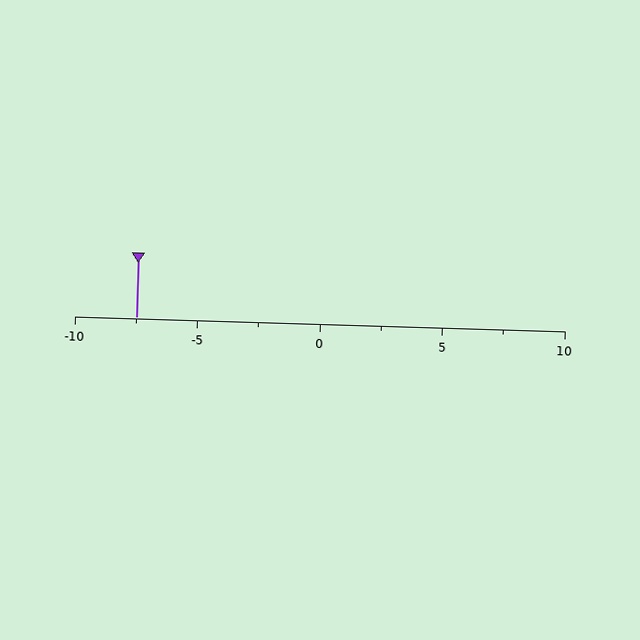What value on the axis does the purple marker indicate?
The marker indicates approximately -7.5.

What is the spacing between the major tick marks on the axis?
The major ticks are spaced 5 apart.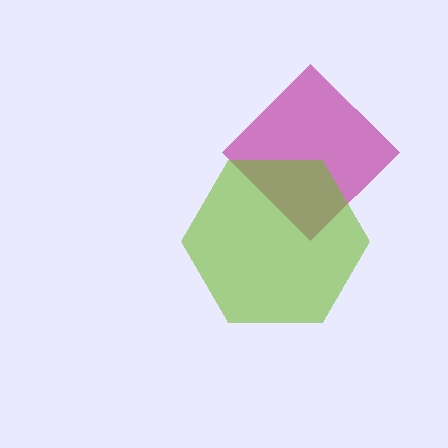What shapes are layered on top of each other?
The layered shapes are: a magenta diamond, a lime hexagon.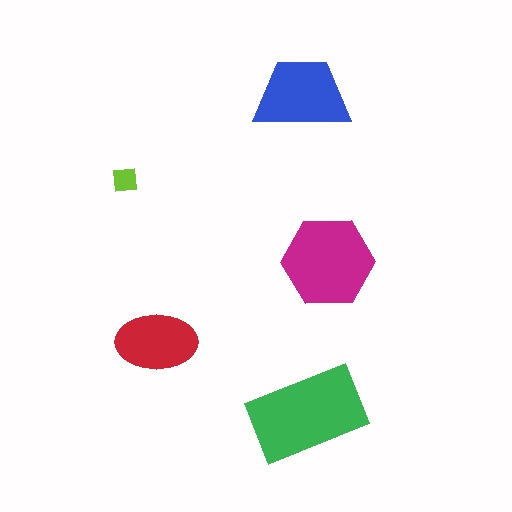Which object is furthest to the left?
The lime square is leftmost.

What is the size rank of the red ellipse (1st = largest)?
4th.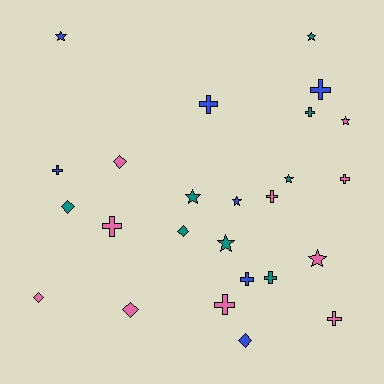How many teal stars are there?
There are 4 teal stars.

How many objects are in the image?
There are 25 objects.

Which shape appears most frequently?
Cross, with 11 objects.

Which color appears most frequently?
Pink, with 10 objects.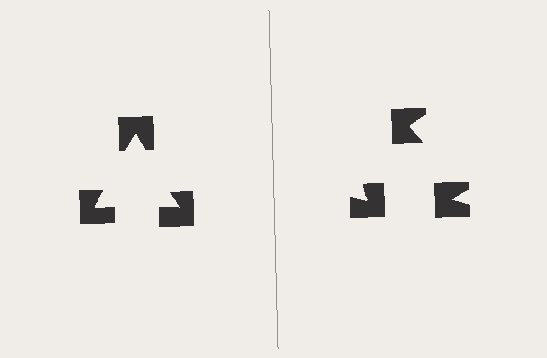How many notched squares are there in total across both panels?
6 — 3 on each side.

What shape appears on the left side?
An illusory triangle.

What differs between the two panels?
The notched squares are positioned identically on both sides; only the wedge orientations differ. On the left they align to a triangle; on the right they are misaligned.